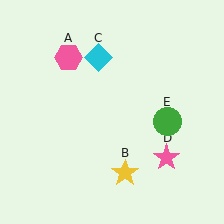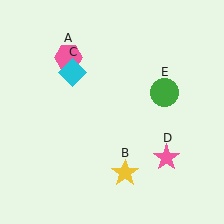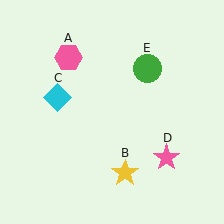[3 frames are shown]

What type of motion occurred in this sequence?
The cyan diamond (object C), green circle (object E) rotated counterclockwise around the center of the scene.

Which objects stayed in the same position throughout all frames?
Pink hexagon (object A) and yellow star (object B) and pink star (object D) remained stationary.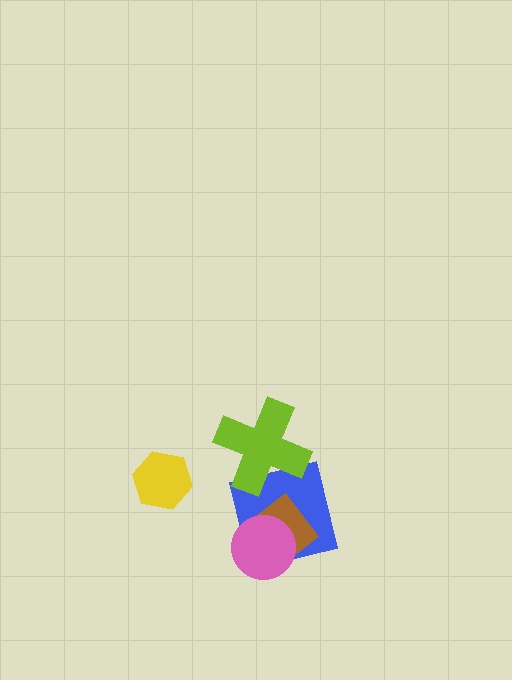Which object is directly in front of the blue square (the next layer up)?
The brown diamond is directly in front of the blue square.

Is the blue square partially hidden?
Yes, it is partially covered by another shape.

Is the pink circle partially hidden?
No, no other shape covers it.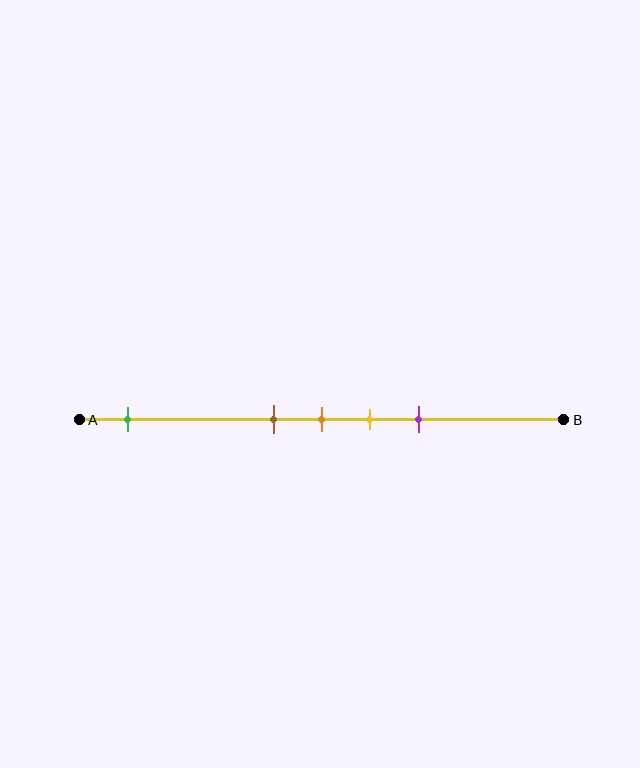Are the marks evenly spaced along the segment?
No, the marks are not evenly spaced.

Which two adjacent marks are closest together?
The brown and orange marks are the closest adjacent pair.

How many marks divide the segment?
There are 5 marks dividing the segment.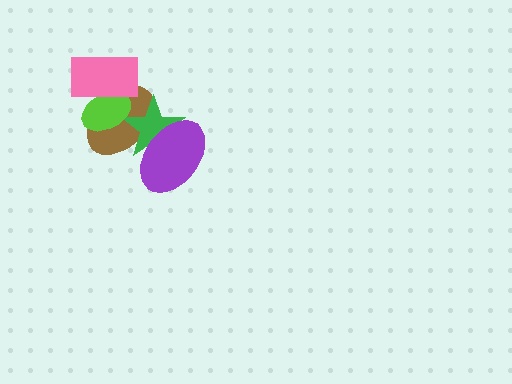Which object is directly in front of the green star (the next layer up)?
The lime ellipse is directly in front of the green star.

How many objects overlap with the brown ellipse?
4 objects overlap with the brown ellipse.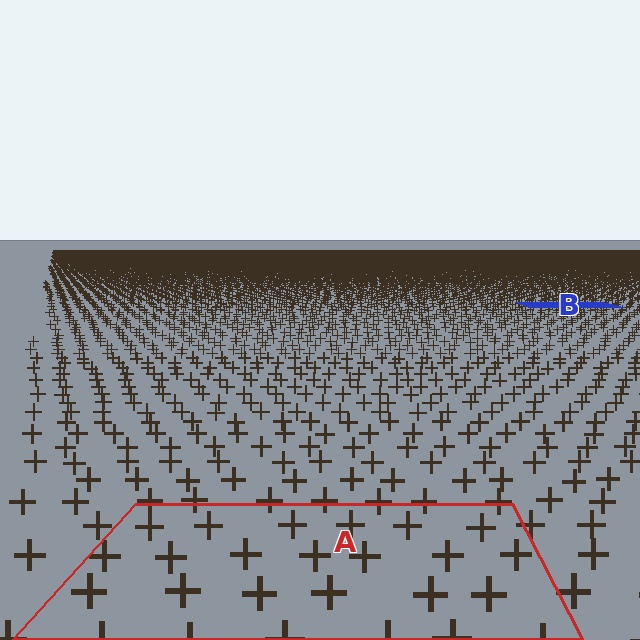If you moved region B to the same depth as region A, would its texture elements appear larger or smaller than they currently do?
They would appear larger. At a closer depth, the same texture elements are projected at a bigger on-screen size.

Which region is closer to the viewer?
Region A is closer. The texture elements there are larger and more spread out.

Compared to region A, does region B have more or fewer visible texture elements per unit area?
Region B has more texture elements per unit area — they are packed more densely because it is farther away.